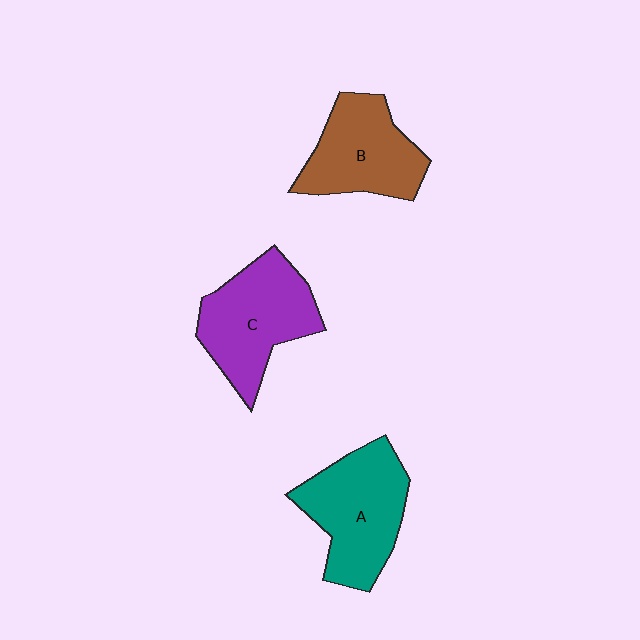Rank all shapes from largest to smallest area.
From largest to smallest: A (teal), C (purple), B (brown).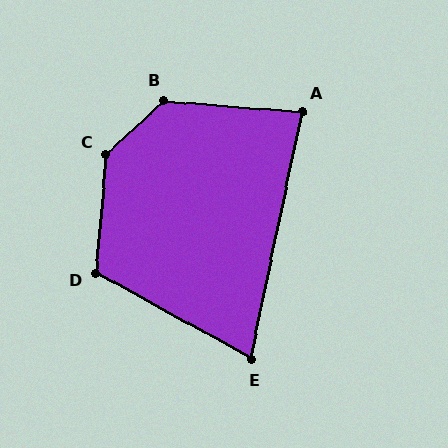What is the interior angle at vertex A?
Approximately 83 degrees (acute).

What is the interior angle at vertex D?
Approximately 114 degrees (obtuse).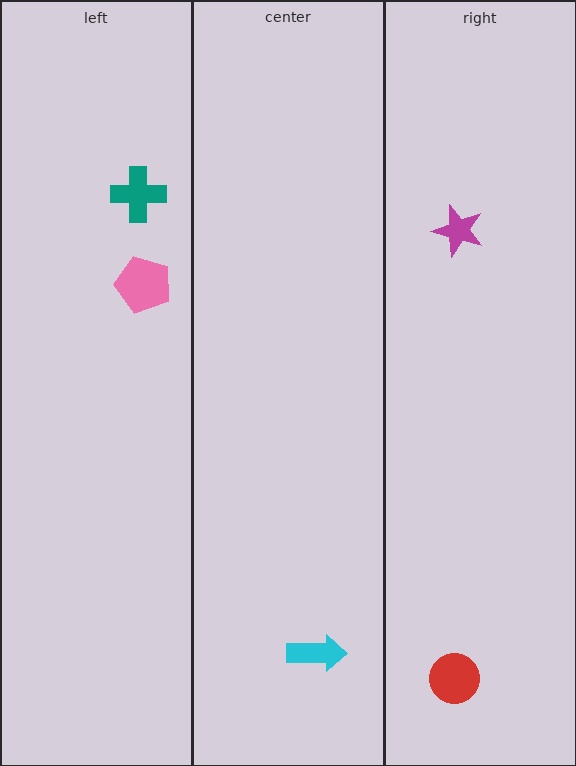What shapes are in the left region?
The teal cross, the pink pentagon.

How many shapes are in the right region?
2.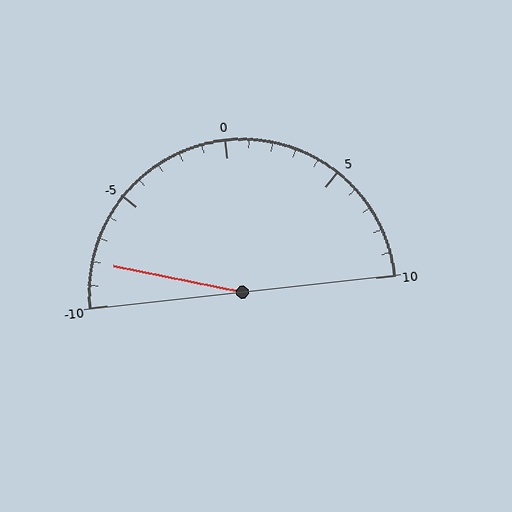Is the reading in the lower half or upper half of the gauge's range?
The reading is in the lower half of the range (-10 to 10).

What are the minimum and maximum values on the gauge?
The gauge ranges from -10 to 10.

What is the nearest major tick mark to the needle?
The nearest major tick mark is -10.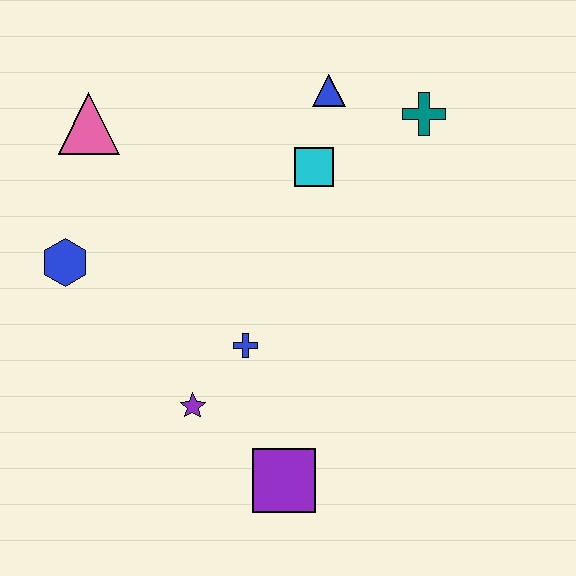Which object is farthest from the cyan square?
The purple square is farthest from the cyan square.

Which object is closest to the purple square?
The purple star is closest to the purple square.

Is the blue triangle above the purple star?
Yes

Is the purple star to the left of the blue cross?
Yes